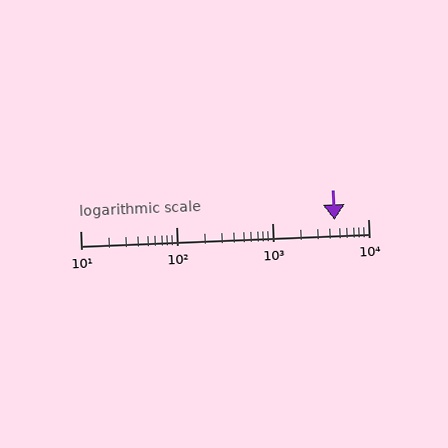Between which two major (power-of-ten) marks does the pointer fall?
The pointer is between 1000 and 10000.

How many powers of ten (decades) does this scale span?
The scale spans 3 decades, from 10 to 10000.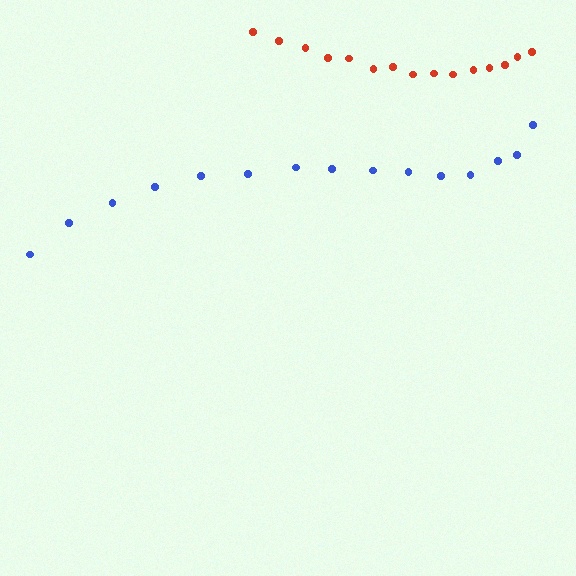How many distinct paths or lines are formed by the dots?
There are 2 distinct paths.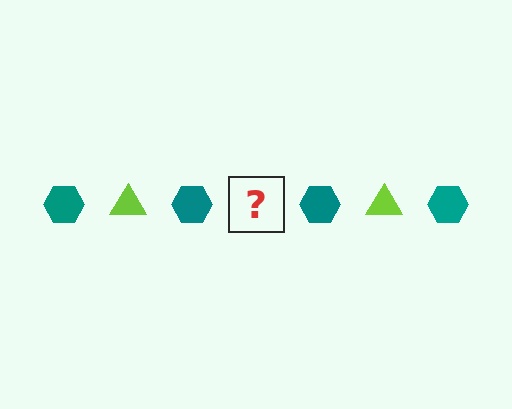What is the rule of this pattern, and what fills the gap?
The rule is that the pattern alternates between teal hexagon and lime triangle. The gap should be filled with a lime triangle.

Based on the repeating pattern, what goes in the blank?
The blank should be a lime triangle.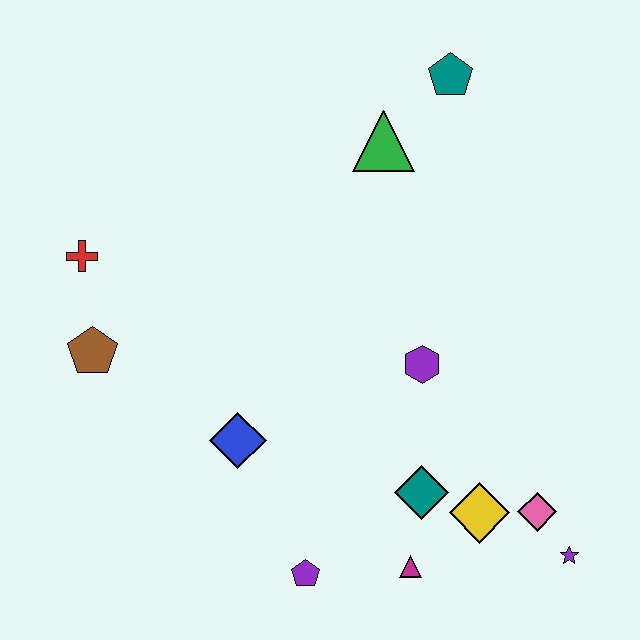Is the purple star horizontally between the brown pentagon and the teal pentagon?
No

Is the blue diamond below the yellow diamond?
No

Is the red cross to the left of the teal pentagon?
Yes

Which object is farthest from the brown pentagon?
The purple star is farthest from the brown pentagon.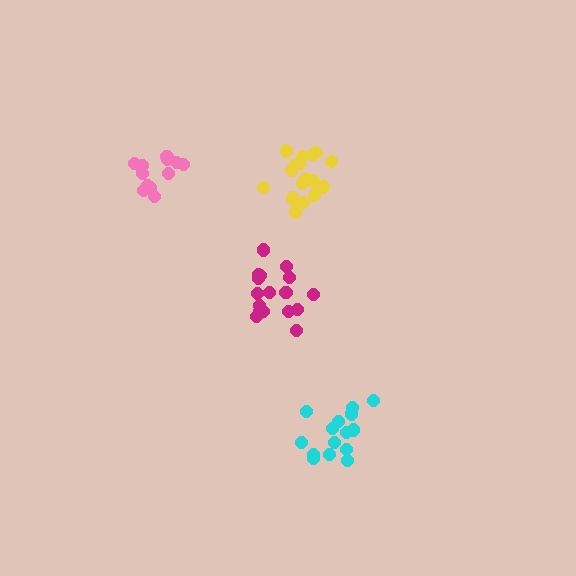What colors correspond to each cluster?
The clusters are colored: magenta, pink, yellow, cyan.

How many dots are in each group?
Group 1: 17 dots, Group 2: 13 dots, Group 3: 18 dots, Group 4: 15 dots (63 total).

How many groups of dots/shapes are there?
There are 4 groups.